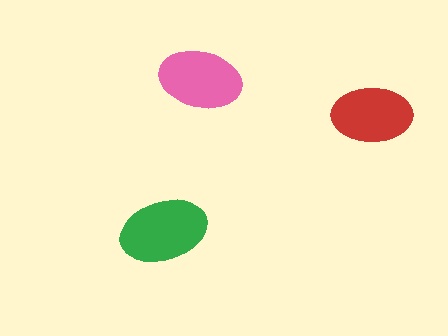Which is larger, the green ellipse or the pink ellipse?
The green one.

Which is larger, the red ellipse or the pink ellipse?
The pink one.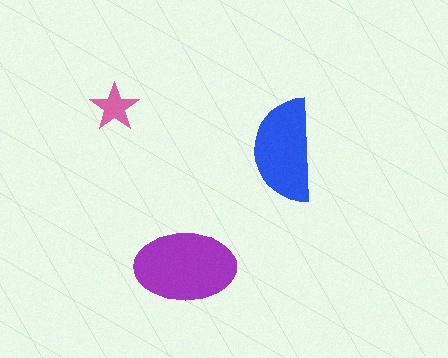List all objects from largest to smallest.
The purple ellipse, the blue semicircle, the pink star.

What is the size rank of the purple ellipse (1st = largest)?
1st.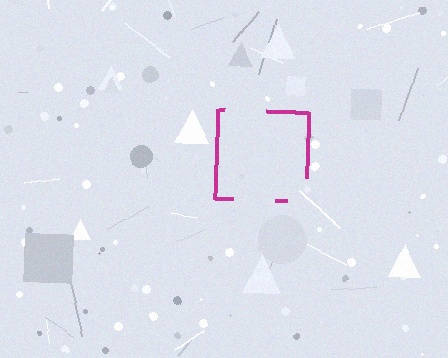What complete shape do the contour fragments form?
The contour fragments form a square.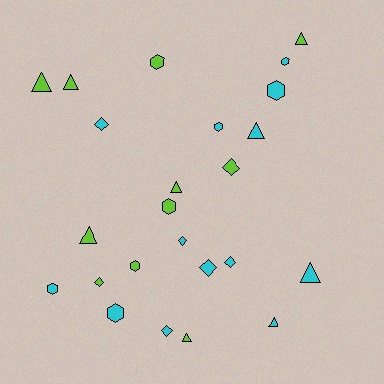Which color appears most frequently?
Cyan, with 13 objects.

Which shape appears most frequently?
Triangle, with 9 objects.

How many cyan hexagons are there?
There are 5 cyan hexagons.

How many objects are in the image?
There are 24 objects.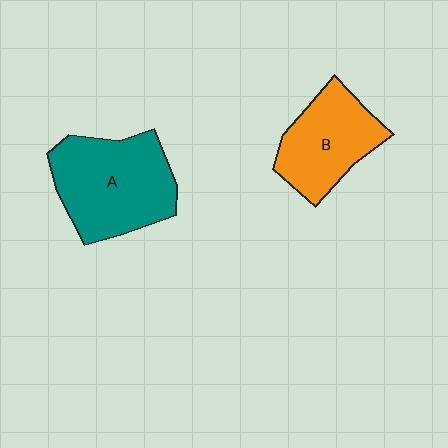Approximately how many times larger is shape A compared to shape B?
Approximately 1.3 times.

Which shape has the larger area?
Shape A (teal).